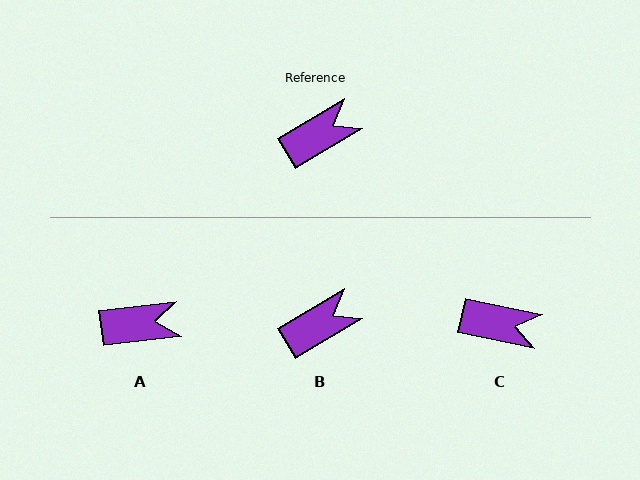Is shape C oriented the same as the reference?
No, it is off by about 42 degrees.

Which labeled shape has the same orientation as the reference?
B.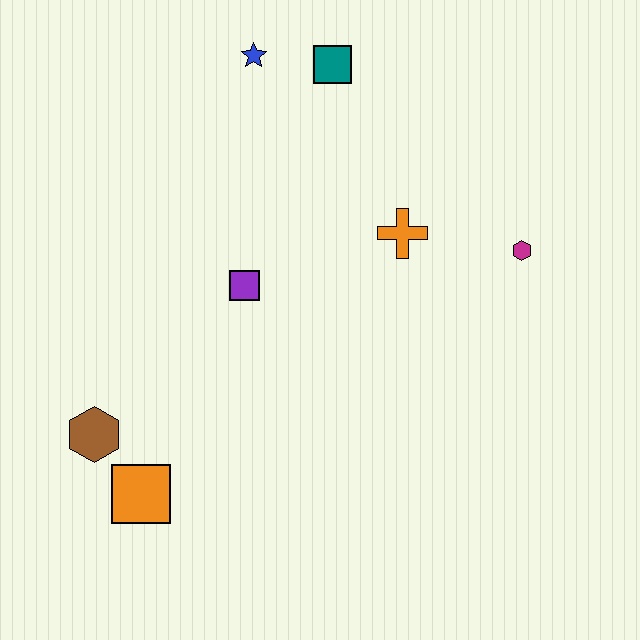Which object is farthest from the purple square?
The magenta hexagon is farthest from the purple square.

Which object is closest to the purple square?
The orange cross is closest to the purple square.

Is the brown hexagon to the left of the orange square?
Yes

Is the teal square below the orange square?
No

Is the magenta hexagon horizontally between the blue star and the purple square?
No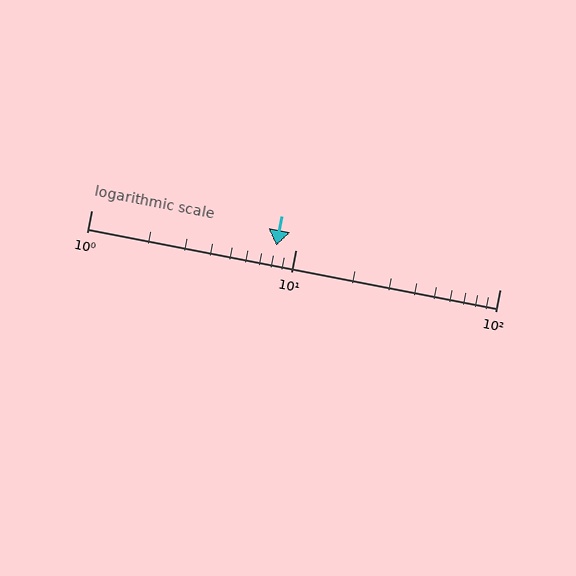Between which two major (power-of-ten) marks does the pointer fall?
The pointer is between 1 and 10.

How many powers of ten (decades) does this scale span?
The scale spans 2 decades, from 1 to 100.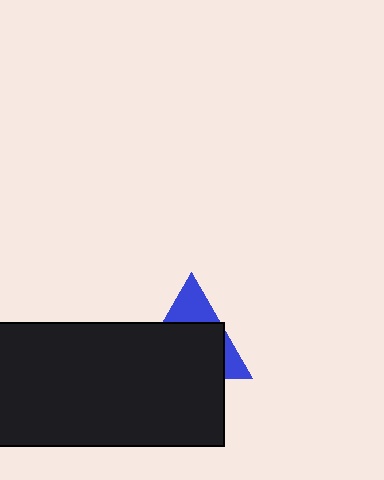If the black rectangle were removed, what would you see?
You would see the complete blue triangle.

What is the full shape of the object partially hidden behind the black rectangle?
The partially hidden object is a blue triangle.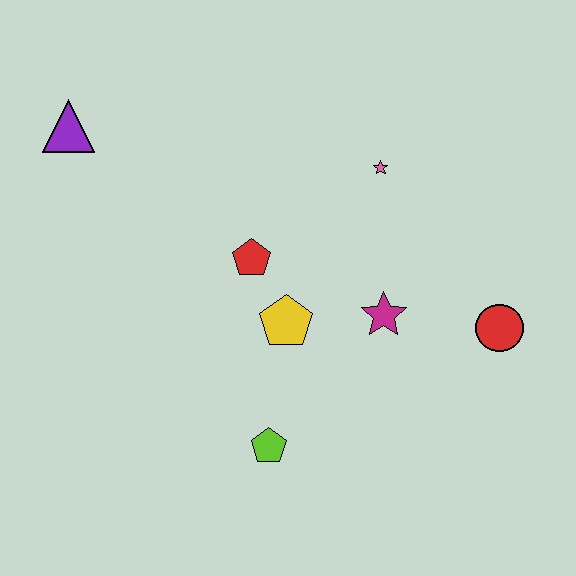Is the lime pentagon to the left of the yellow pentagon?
Yes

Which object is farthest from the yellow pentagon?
The purple triangle is farthest from the yellow pentagon.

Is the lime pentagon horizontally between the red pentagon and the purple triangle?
No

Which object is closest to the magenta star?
The yellow pentagon is closest to the magenta star.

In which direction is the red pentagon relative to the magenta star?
The red pentagon is to the left of the magenta star.